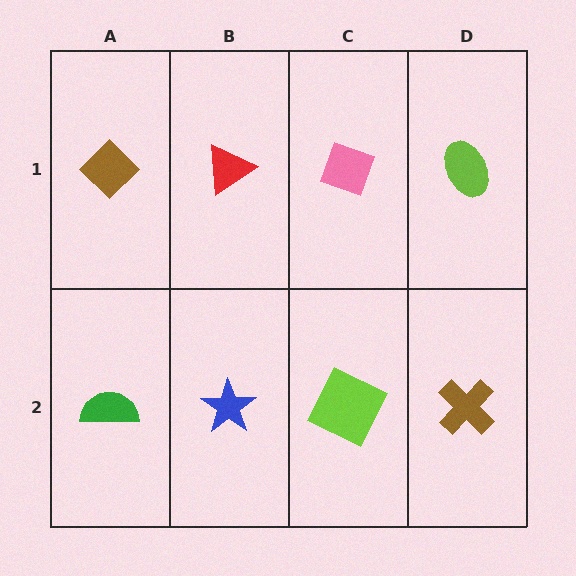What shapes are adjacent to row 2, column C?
A pink diamond (row 1, column C), a blue star (row 2, column B), a brown cross (row 2, column D).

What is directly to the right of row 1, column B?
A pink diamond.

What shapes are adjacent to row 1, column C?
A lime square (row 2, column C), a red triangle (row 1, column B), a lime ellipse (row 1, column D).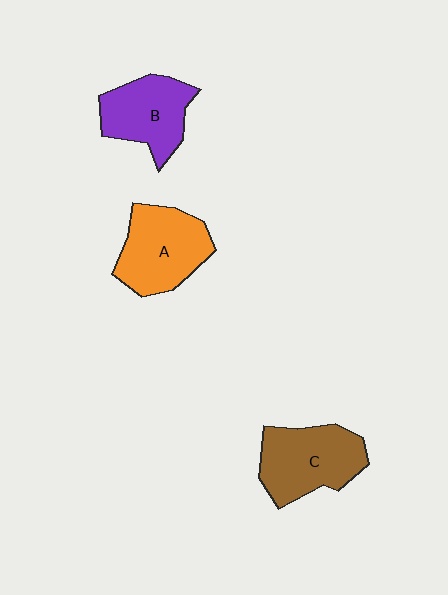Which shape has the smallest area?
Shape B (purple).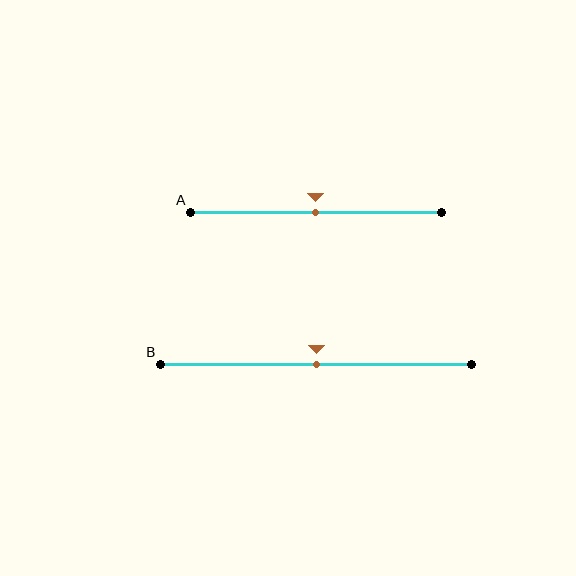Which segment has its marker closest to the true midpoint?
Segment A has its marker closest to the true midpoint.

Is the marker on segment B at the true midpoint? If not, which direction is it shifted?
Yes, the marker on segment B is at the true midpoint.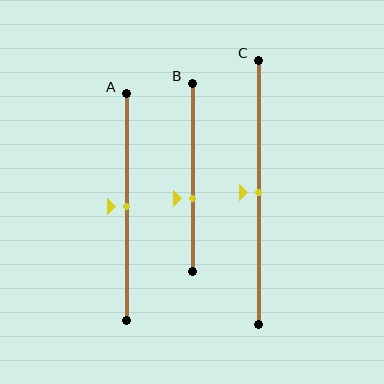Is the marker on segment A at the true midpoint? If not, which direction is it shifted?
Yes, the marker on segment A is at the true midpoint.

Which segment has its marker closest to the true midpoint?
Segment A has its marker closest to the true midpoint.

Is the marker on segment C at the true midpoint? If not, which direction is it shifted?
Yes, the marker on segment C is at the true midpoint.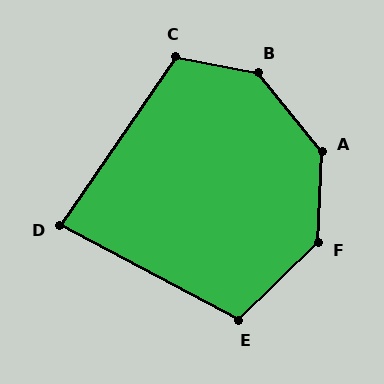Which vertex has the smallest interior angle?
D, at approximately 83 degrees.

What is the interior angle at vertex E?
Approximately 108 degrees (obtuse).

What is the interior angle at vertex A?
Approximately 139 degrees (obtuse).